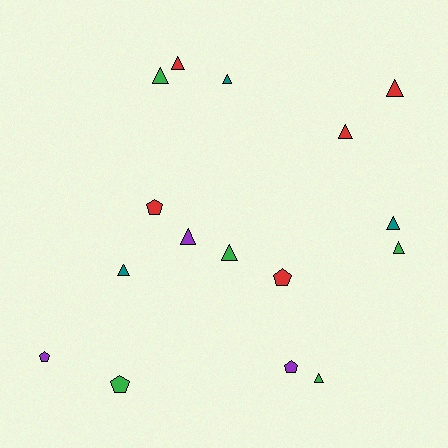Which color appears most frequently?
Red, with 5 objects.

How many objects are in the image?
There are 16 objects.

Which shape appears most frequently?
Triangle, with 11 objects.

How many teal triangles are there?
There are 3 teal triangles.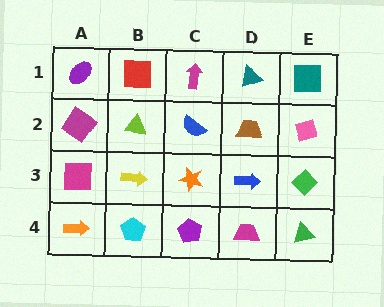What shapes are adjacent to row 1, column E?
A pink diamond (row 2, column E), a teal triangle (row 1, column D).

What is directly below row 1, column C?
A blue semicircle.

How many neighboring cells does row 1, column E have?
2.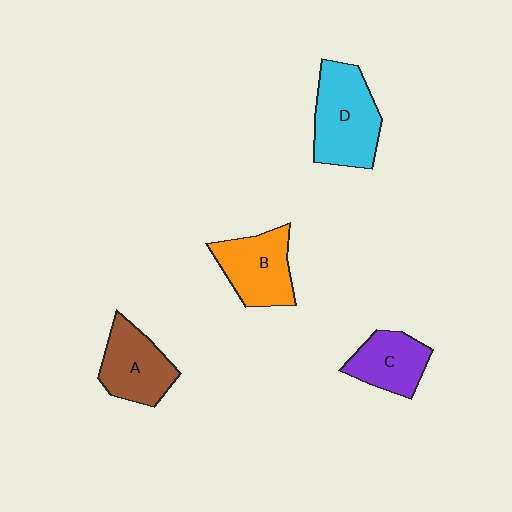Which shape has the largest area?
Shape D (cyan).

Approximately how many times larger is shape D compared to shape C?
Approximately 1.5 times.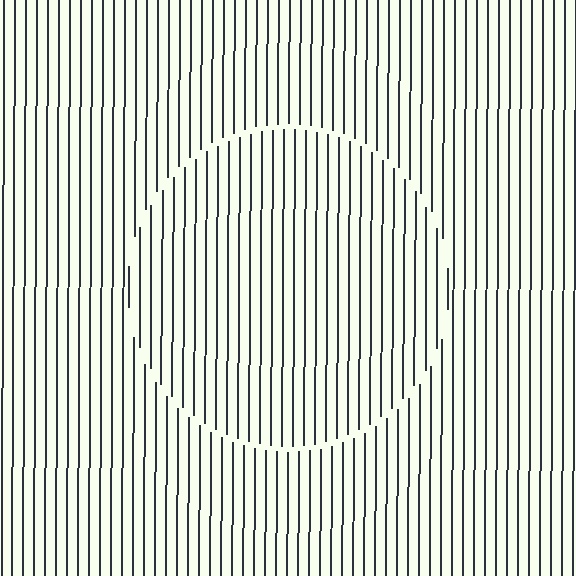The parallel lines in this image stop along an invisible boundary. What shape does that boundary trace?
An illusory circle. The interior of the shape contains the same grating, shifted by half a period — the contour is defined by the phase discontinuity where line-ends from the inner and outer gratings abut.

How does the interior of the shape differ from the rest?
The interior of the shape contains the same grating, shifted by half a period — the contour is defined by the phase discontinuity where line-ends from the inner and outer gratings abut.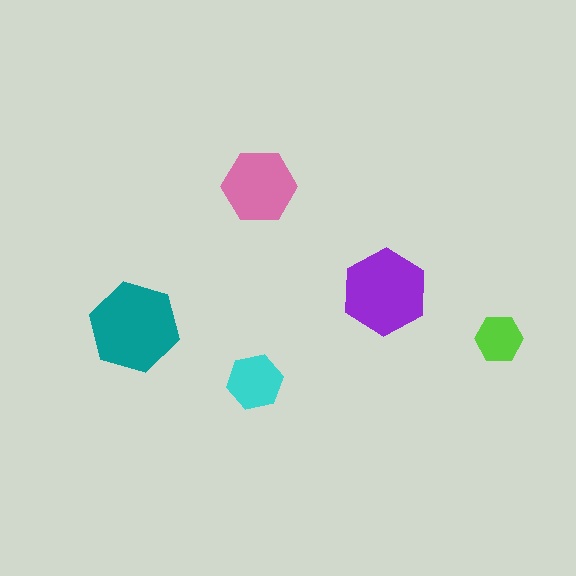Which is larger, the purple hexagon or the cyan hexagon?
The purple one.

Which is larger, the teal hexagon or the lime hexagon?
The teal one.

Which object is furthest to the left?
The teal hexagon is leftmost.